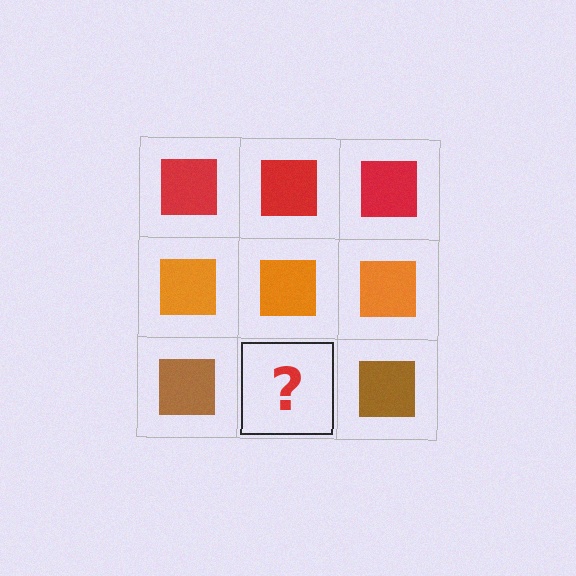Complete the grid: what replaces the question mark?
The question mark should be replaced with a brown square.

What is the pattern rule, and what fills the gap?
The rule is that each row has a consistent color. The gap should be filled with a brown square.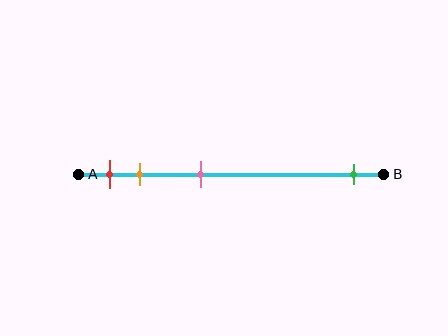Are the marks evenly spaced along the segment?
No, the marks are not evenly spaced.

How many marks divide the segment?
There are 4 marks dividing the segment.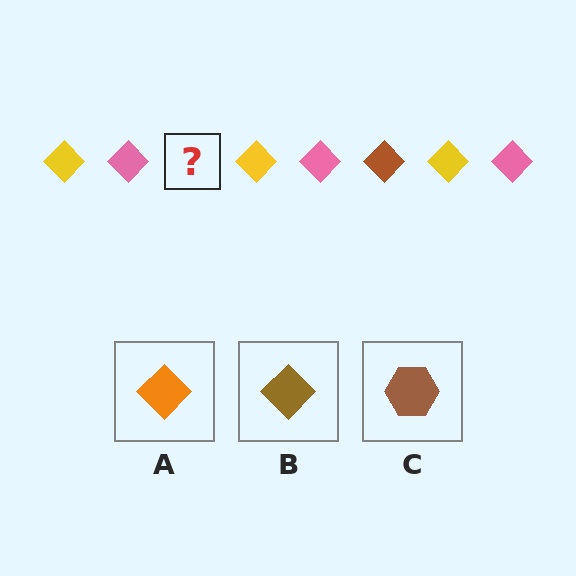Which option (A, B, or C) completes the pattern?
B.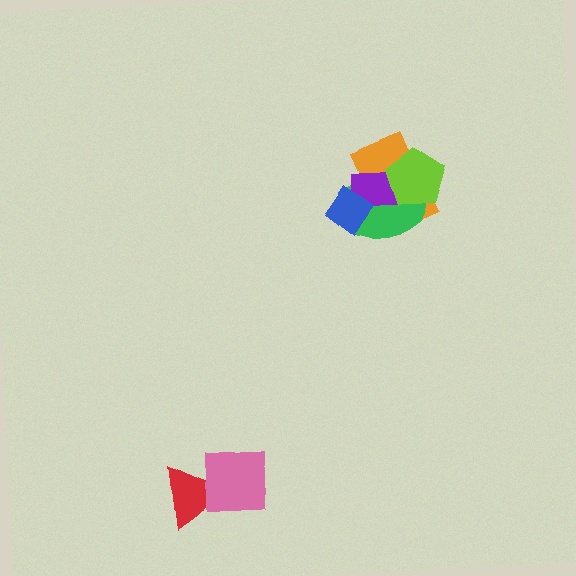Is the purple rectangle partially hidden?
Yes, it is partially covered by another shape.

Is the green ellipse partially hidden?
Yes, it is partially covered by another shape.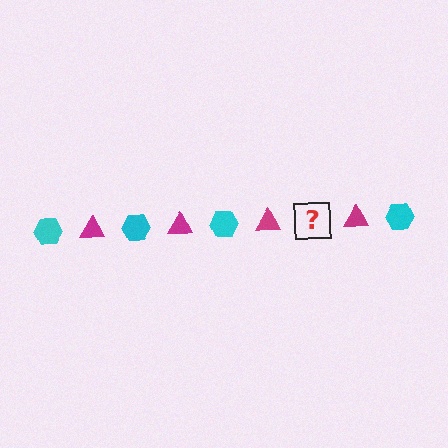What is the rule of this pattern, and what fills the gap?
The rule is that the pattern alternates between cyan hexagon and magenta triangle. The gap should be filled with a cyan hexagon.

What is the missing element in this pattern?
The missing element is a cyan hexagon.